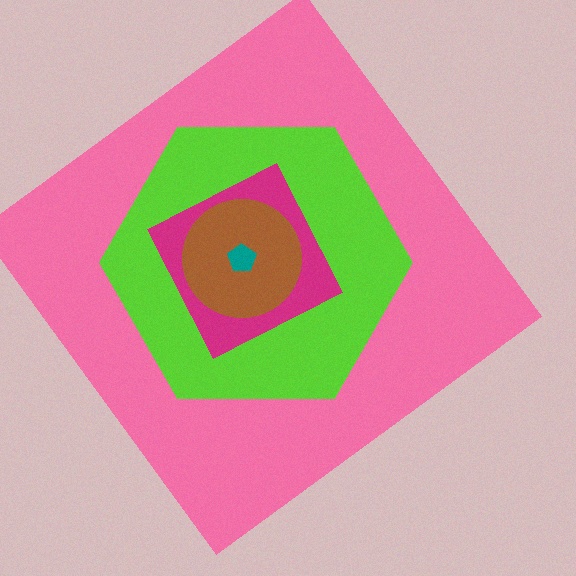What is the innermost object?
The teal pentagon.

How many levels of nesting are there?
5.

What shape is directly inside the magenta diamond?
The brown circle.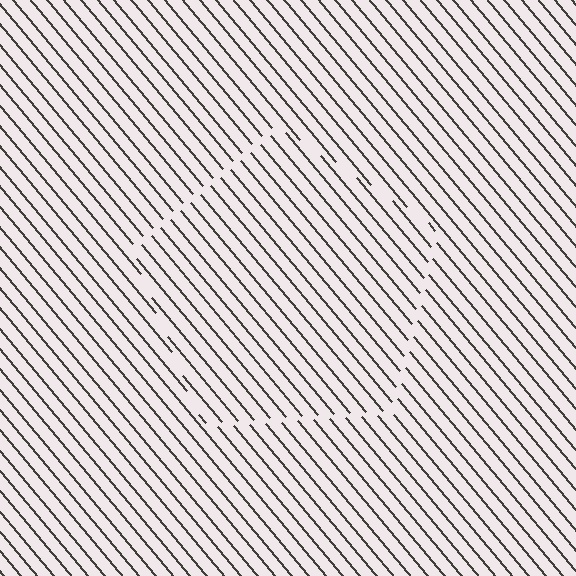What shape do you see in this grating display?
An illusory pentagon. The interior of the shape contains the same grating, shifted by half a period — the contour is defined by the phase discontinuity where line-ends from the inner and outer gratings abut.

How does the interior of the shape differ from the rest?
The interior of the shape contains the same grating, shifted by half a period — the contour is defined by the phase discontinuity where line-ends from the inner and outer gratings abut.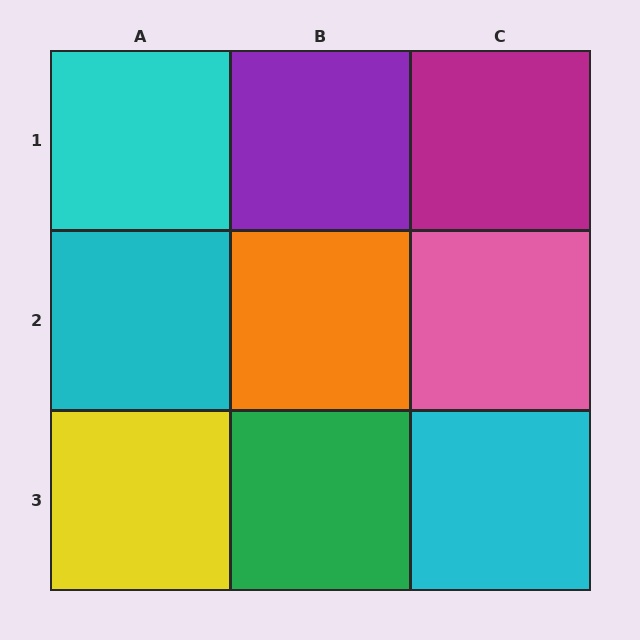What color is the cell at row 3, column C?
Cyan.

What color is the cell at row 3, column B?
Green.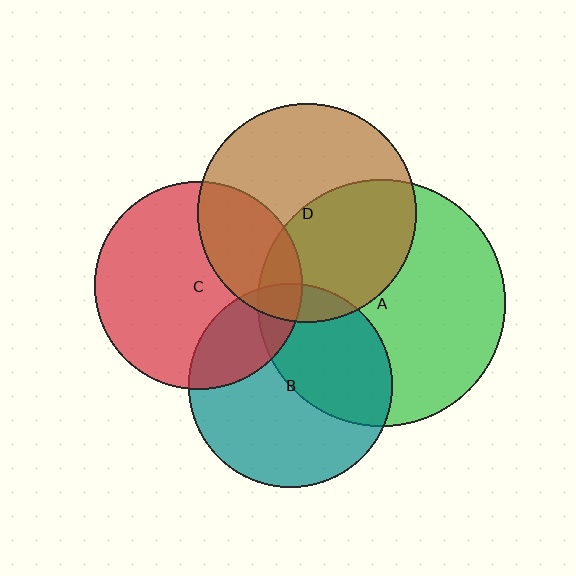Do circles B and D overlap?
Yes.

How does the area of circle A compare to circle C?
Approximately 1.4 times.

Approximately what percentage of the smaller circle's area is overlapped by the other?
Approximately 10%.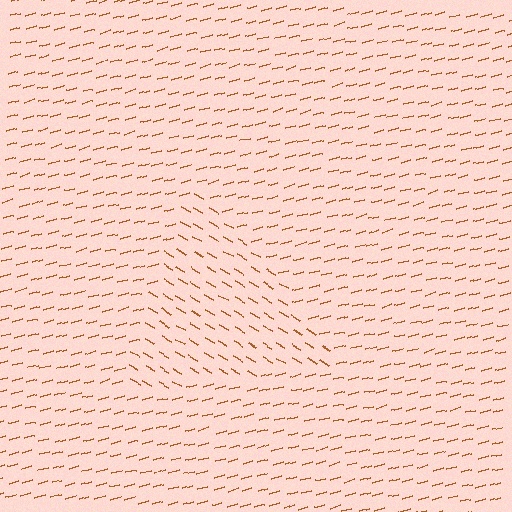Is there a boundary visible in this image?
Yes, there is a texture boundary formed by a change in line orientation.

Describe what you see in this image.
The image is filled with small brown line segments. A triangle region in the image has lines oriented differently from the surrounding lines, creating a visible texture boundary.